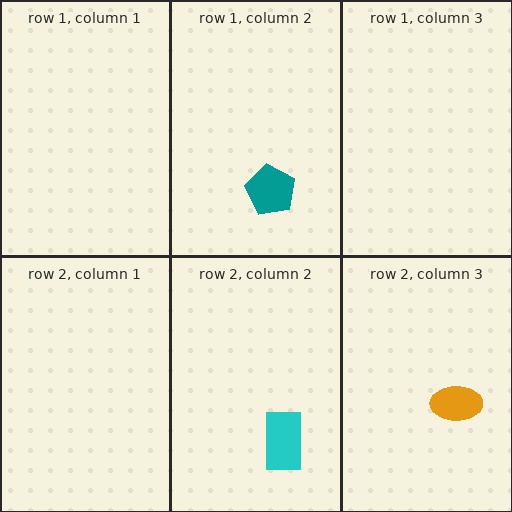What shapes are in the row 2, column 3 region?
The orange ellipse.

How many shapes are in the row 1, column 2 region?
1.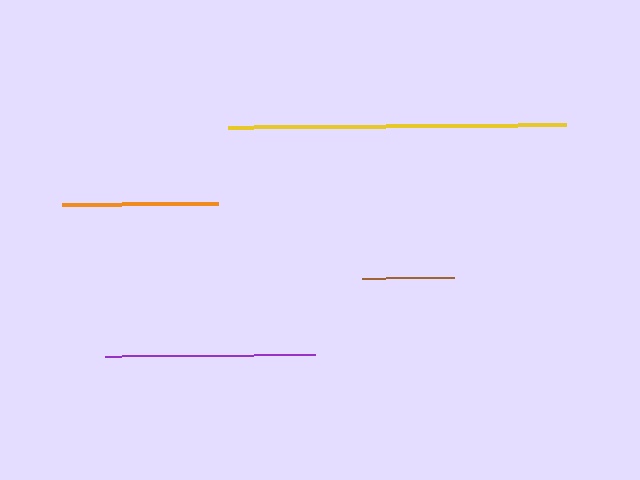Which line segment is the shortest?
The brown line is the shortest at approximately 92 pixels.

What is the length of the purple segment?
The purple segment is approximately 210 pixels long.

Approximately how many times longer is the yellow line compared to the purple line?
The yellow line is approximately 1.6 times the length of the purple line.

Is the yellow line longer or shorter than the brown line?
The yellow line is longer than the brown line.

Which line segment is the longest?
The yellow line is the longest at approximately 339 pixels.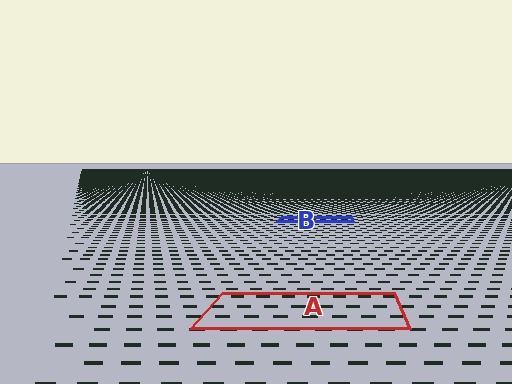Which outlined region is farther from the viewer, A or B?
Region B is farther from the viewer — the texture elements inside it appear smaller and more densely packed.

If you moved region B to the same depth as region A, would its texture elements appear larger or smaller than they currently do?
They would appear larger. At a closer depth, the same texture elements are projected at a bigger on-screen size.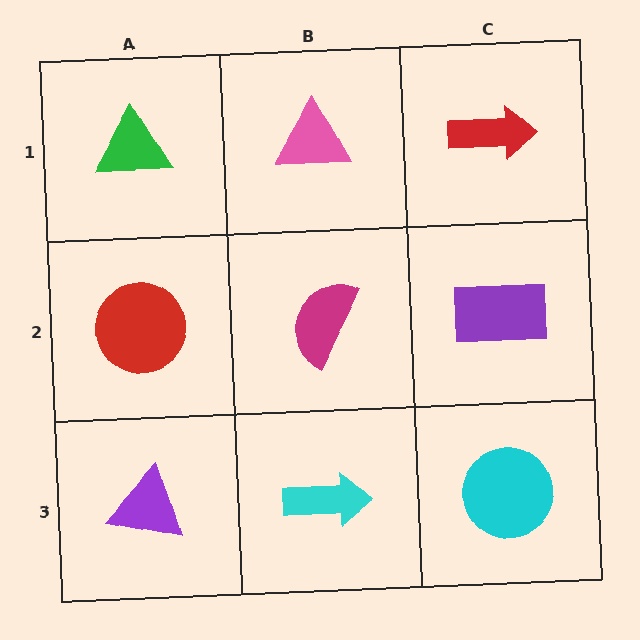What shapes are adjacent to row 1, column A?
A red circle (row 2, column A), a pink triangle (row 1, column B).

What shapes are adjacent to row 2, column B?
A pink triangle (row 1, column B), a cyan arrow (row 3, column B), a red circle (row 2, column A), a purple rectangle (row 2, column C).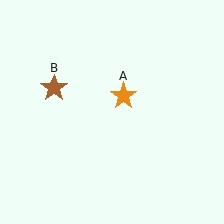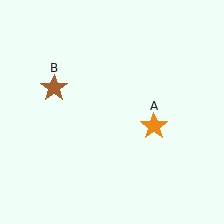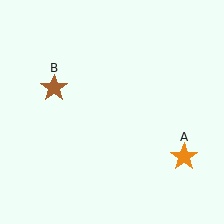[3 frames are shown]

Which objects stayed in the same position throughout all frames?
Brown star (object B) remained stationary.